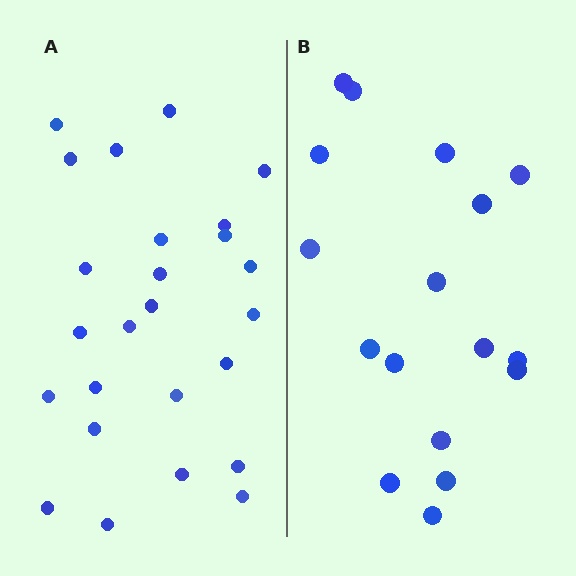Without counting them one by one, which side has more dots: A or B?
Region A (the left region) has more dots.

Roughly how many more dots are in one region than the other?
Region A has roughly 8 or so more dots than region B.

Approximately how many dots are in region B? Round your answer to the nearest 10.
About 20 dots. (The exact count is 17, which rounds to 20.)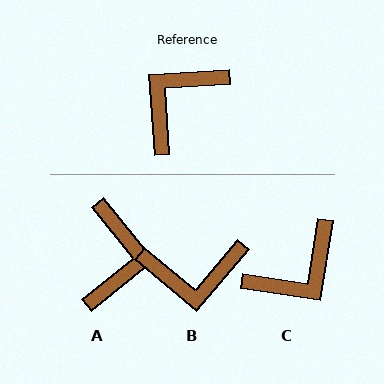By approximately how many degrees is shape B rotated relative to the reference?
Approximately 136 degrees counter-clockwise.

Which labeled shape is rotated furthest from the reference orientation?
C, about 167 degrees away.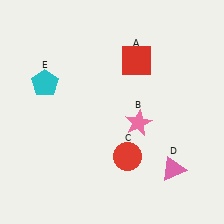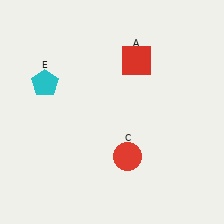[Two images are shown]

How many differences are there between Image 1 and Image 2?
There are 2 differences between the two images.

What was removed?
The pink star (B), the pink triangle (D) were removed in Image 2.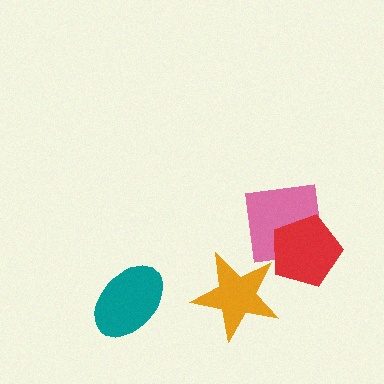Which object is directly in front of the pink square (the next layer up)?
The red pentagon is directly in front of the pink square.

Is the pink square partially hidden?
Yes, it is partially covered by another shape.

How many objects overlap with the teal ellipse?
0 objects overlap with the teal ellipse.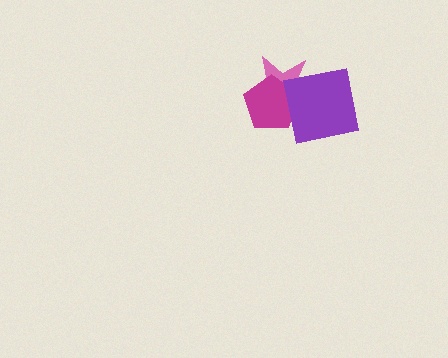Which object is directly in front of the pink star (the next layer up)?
The magenta pentagon is directly in front of the pink star.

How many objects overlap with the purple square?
2 objects overlap with the purple square.